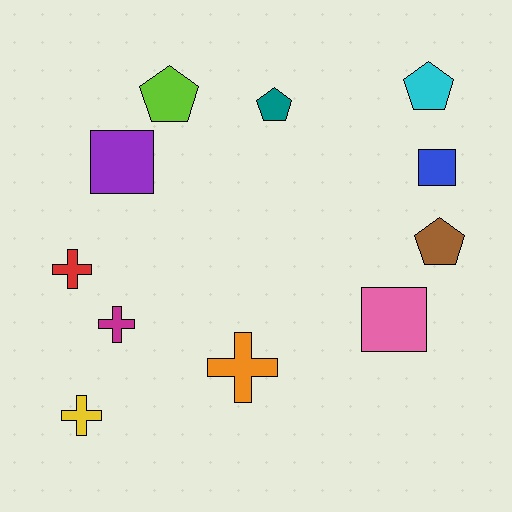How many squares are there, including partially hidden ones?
There are 3 squares.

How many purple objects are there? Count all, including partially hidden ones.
There is 1 purple object.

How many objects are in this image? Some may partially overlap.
There are 11 objects.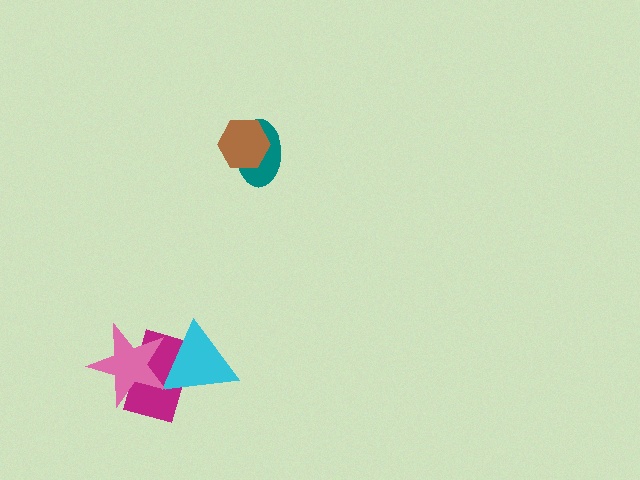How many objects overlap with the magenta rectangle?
2 objects overlap with the magenta rectangle.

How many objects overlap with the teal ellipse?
1 object overlaps with the teal ellipse.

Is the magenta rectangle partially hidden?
Yes, it is partially covered by another shape.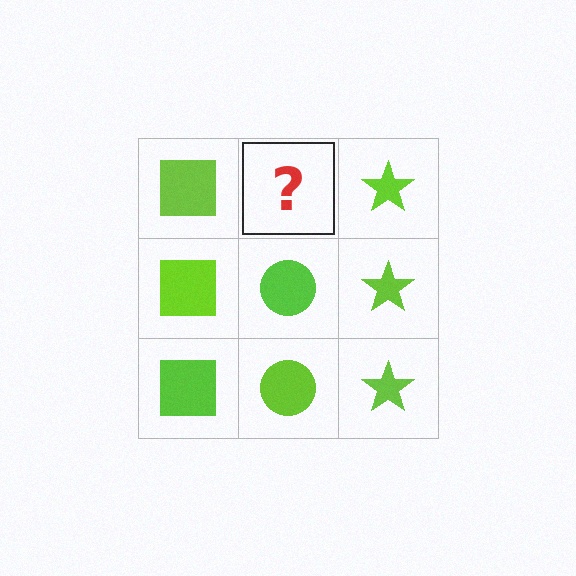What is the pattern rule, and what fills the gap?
The rule is that each column has a consistent shape. The gap should be filled with a lime circle.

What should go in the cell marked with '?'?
The missing cell should contain a lime circle.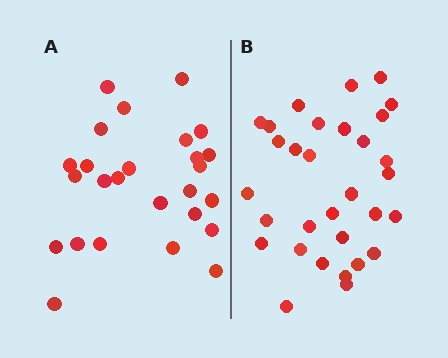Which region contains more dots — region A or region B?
Region B (the right region) has more dots.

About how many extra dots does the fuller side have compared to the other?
Region B has about 5 more dots than region A.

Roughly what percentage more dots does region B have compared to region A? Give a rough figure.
About 20% more.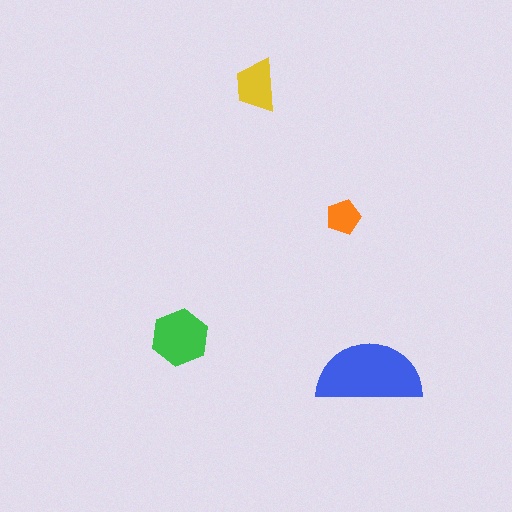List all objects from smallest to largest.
The orange pentagon, the yellow trapezoid, the green hexagon, the blue semicircle.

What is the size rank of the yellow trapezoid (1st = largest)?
3rd.